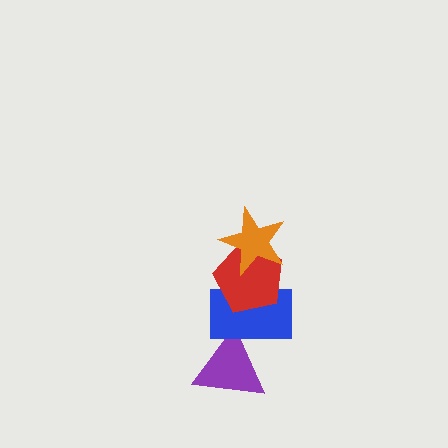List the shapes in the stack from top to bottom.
From top to bottom: the orange star, the red pentagon, the blue rectangle, the purple triangle.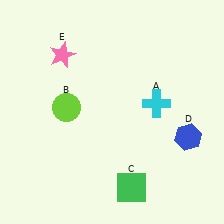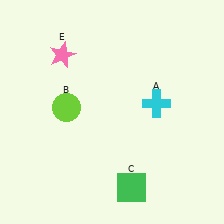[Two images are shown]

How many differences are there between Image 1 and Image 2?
There is 1 difference between the two images.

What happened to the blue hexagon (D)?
The blue hexagon (D) was removed in Image 2. It was in the bottom-right area of Image 1.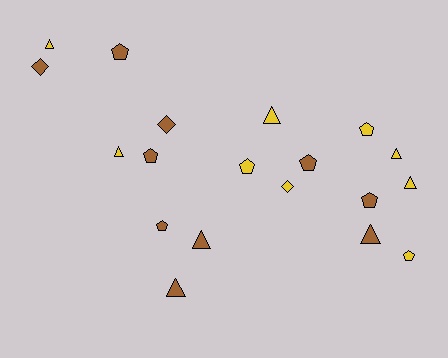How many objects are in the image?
There are 19 objects.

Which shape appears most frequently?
Pentagon, with 8 objects.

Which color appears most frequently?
Brown, with 10 objects.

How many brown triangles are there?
There are 3 brown triangles.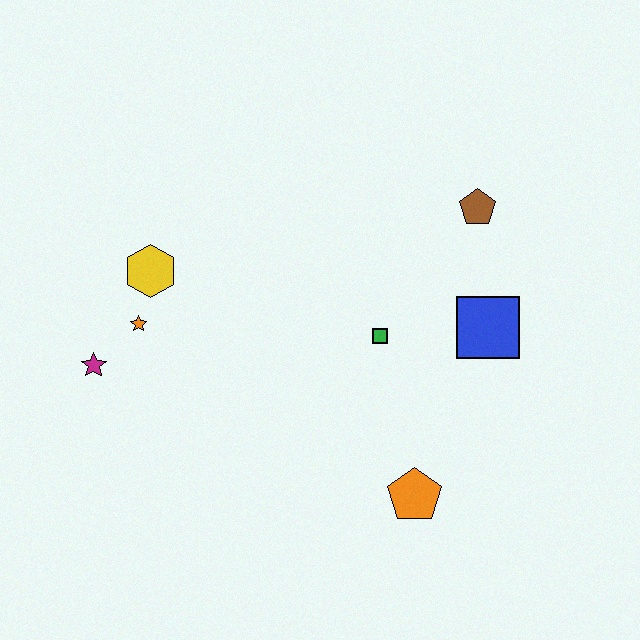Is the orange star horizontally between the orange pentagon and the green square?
No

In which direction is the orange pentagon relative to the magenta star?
The orange pentagon is to the right of the magenta star.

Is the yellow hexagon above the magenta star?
Yes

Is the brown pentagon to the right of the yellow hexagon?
Yes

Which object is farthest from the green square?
The magenta star is farthest from the green square.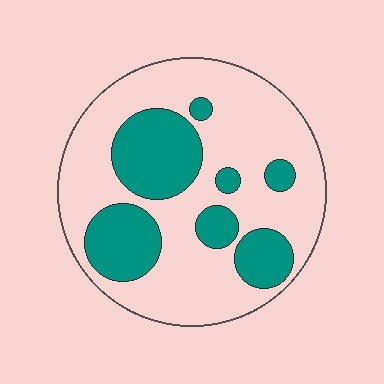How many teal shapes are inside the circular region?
7.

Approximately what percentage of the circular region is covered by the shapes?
Approximately 30%.